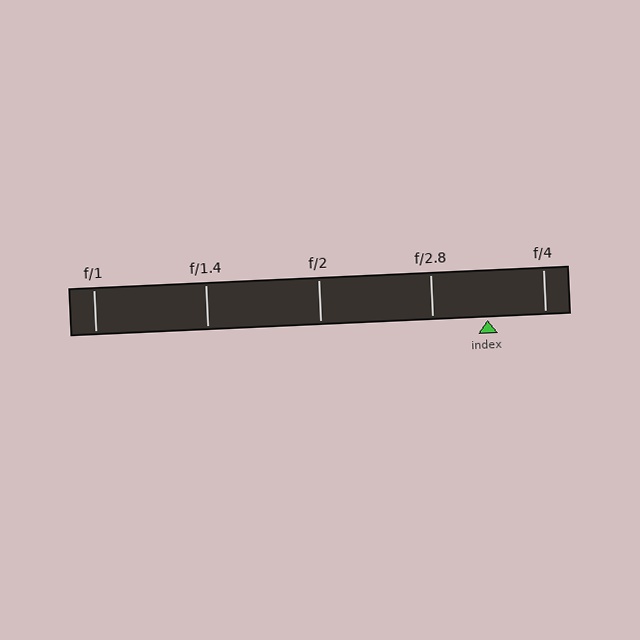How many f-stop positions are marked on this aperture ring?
There are 5 f-stop positions marked.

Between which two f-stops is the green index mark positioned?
The index mark is between f/2.8 and f/4.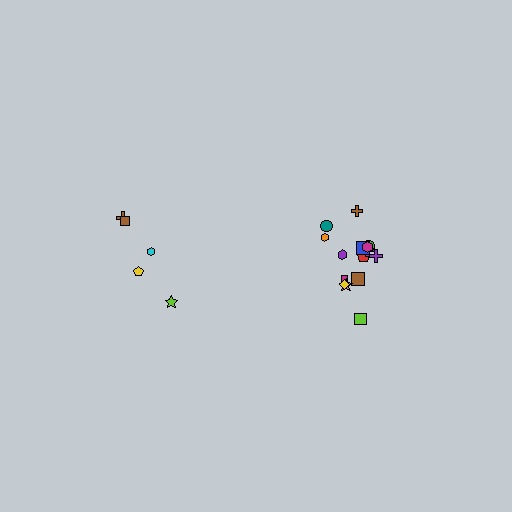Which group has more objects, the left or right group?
The right group.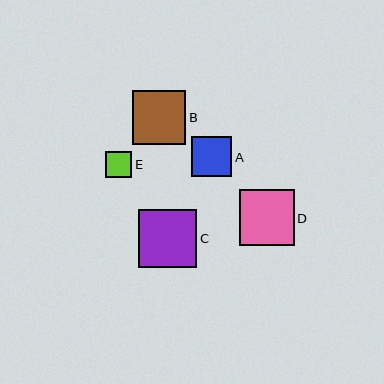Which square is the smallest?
Square E is the smallest with a size of approximately 26 pixels.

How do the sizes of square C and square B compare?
Square C and square B are approximately the same size.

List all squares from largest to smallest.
From largest to smallest: C, D, B, A, E.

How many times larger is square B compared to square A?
Square B is approximately 1.3 times the size of square A.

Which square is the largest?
Square C is the largest with a size of approximately 59 pixels.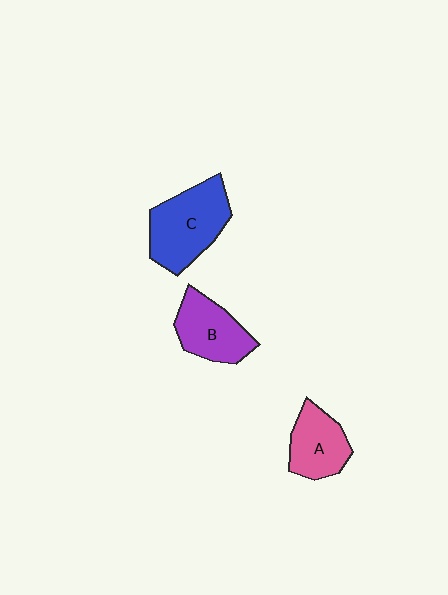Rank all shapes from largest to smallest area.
From largest to smallest: C (blue), B (purple), A (pink).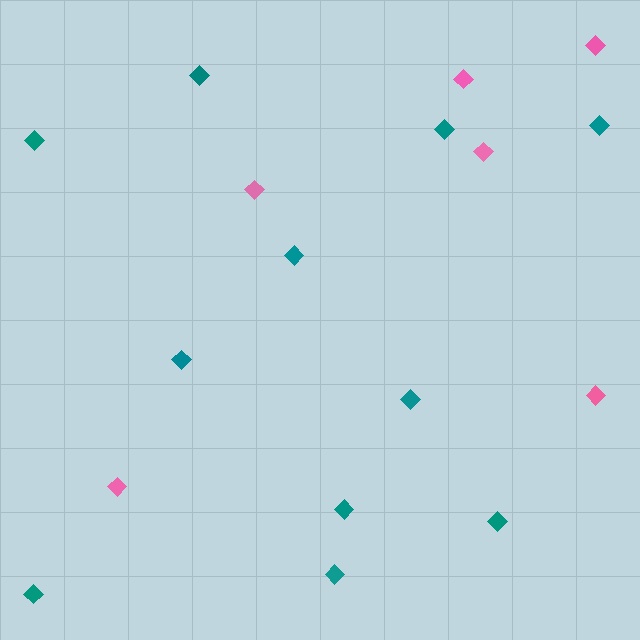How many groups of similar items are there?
There are 2 groups: one group of teal diamonds (11) and one group of pink diamonds (6).